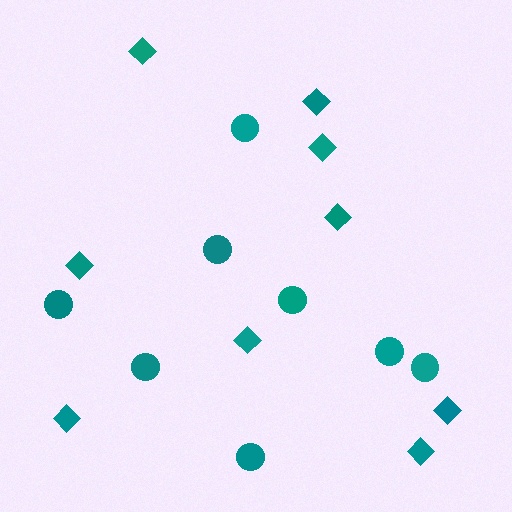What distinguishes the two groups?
There are 2 groups: one group of diamonds (9) and one group of circles (8).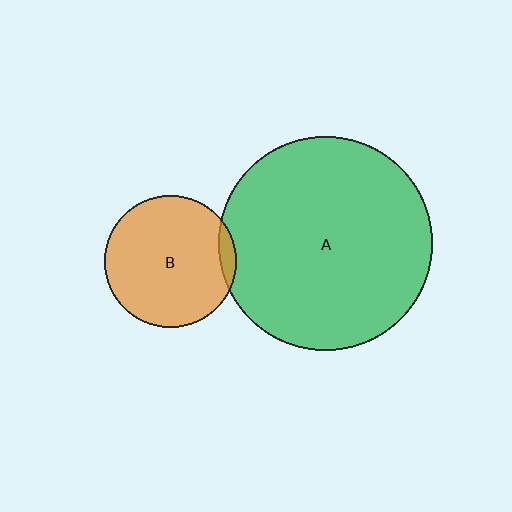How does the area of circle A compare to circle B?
Approximately 2.6 times.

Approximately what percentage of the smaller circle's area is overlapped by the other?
Approximately 5%.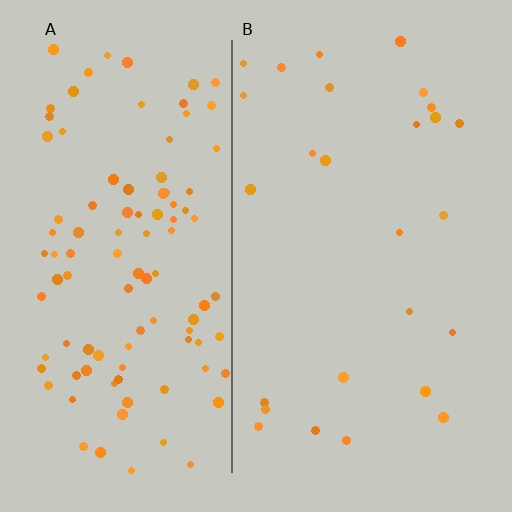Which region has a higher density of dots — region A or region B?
A (the left).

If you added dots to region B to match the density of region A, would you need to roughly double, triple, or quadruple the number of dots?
Approximately quadruple.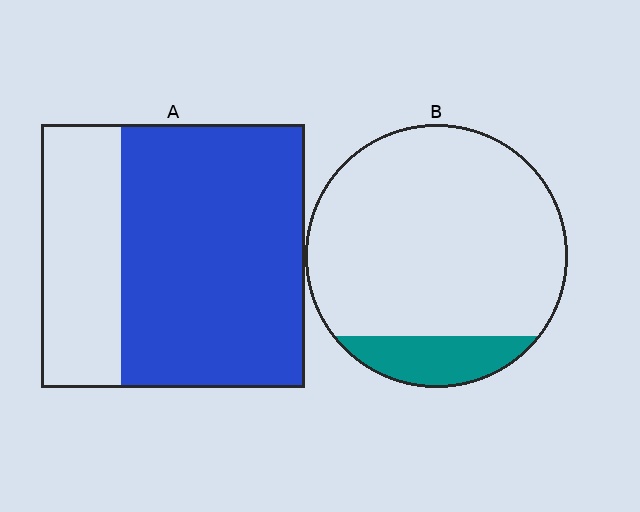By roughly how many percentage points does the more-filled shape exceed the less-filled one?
By roughly 55 percentage points (A over B).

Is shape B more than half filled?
No.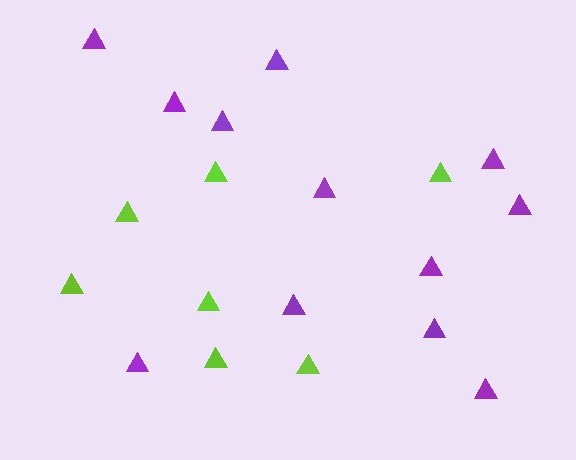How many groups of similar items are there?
There are 2 groups: one group of lime triangles (7) and one group of purple triangles (12).